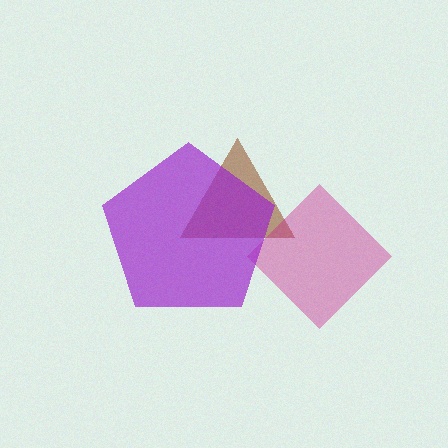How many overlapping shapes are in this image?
There are 3 overlapping shapes in the image.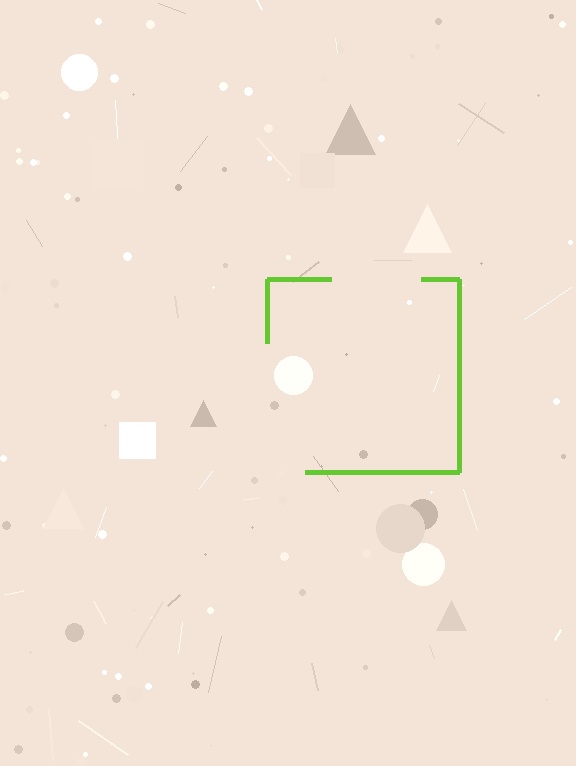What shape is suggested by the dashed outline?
The dashed outline suggests a square.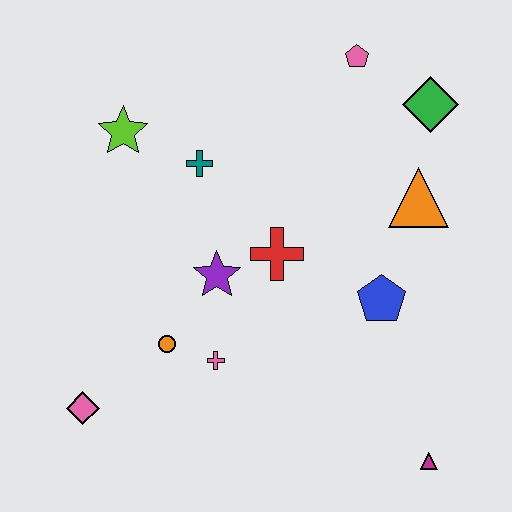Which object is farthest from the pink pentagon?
The pink diamond is farthest from the pink pentagon.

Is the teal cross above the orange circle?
Yes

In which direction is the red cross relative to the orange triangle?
The red cross is to the left of the orange triangle.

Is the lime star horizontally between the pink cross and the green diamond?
No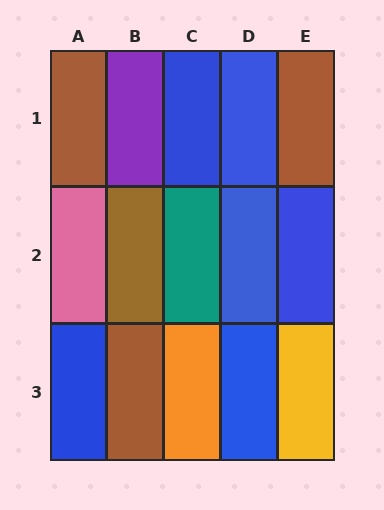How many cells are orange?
1 cell is orange.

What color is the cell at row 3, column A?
Blue.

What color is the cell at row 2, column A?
Pink.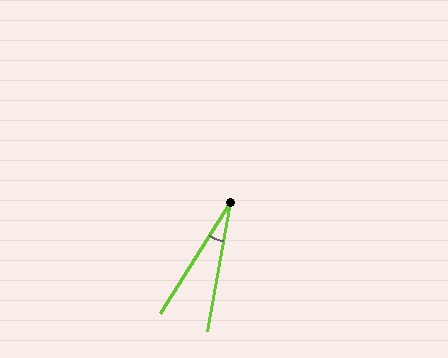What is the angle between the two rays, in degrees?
Approximately 22 degrees.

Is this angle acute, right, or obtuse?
It is acute.